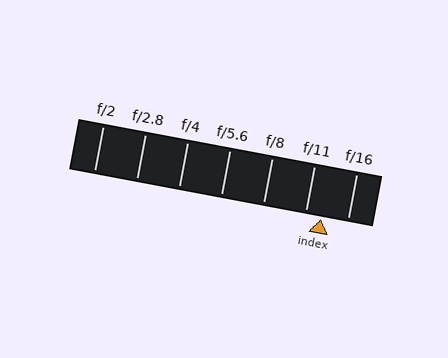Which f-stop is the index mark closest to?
The index mark is closest to f/11.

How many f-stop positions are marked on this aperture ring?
There are 7 f-stop positions marked.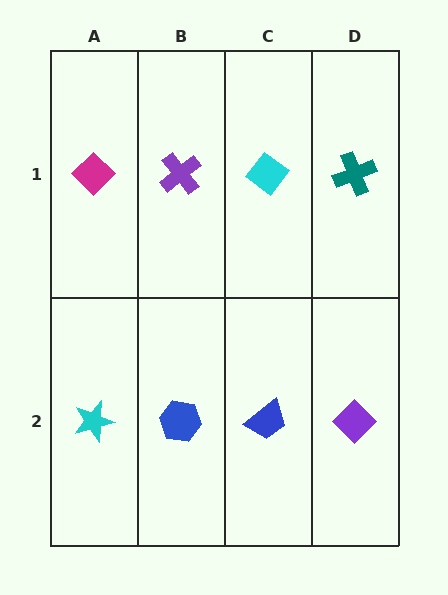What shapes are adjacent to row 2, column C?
A cyan diamond (row 1, column C), a blue hexagon (row 2, column B), a purple diamond (row 2, column D).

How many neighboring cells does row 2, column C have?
3.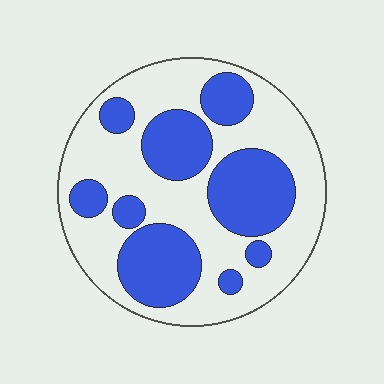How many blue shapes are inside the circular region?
9.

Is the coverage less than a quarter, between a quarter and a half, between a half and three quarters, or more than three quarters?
Between a quarter and a half.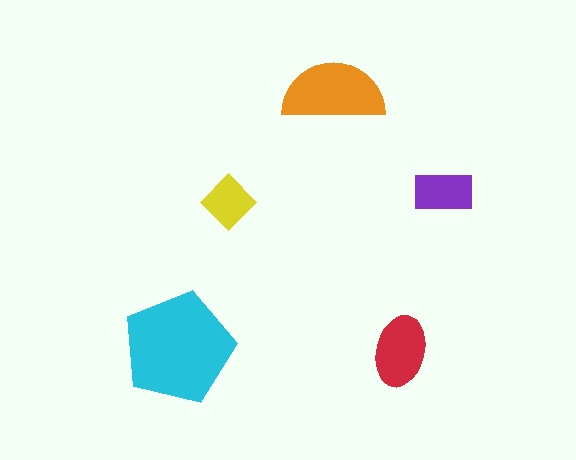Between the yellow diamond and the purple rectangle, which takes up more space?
The purple rectangle.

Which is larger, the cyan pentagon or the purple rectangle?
The cyan pentagon.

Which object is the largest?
The cyan pentagon.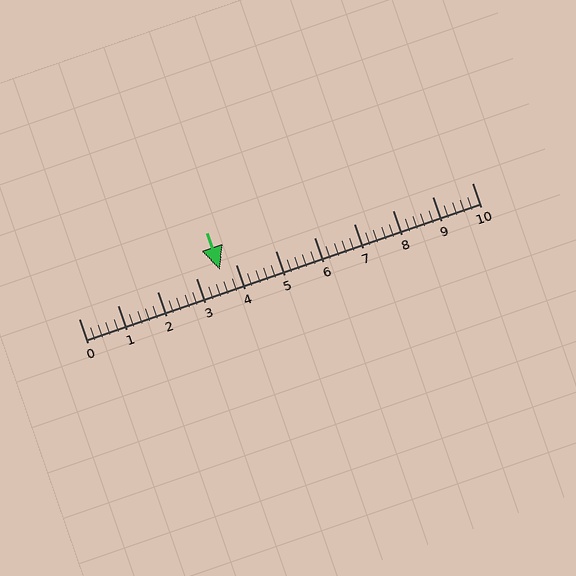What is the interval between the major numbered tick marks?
The major tick marks are spaced 1 units apart.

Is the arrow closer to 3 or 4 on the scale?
The arrow is closer to 4.